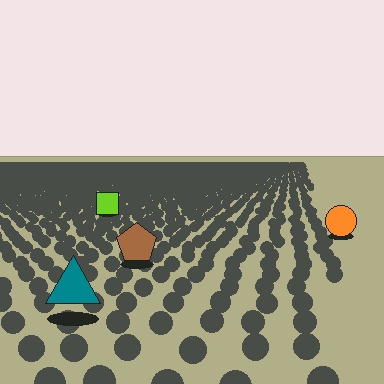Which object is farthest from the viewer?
The lime square is farthest from the viewer. It appears smaller and the ground texture around it is denser.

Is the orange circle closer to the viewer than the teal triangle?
No. The teal triangle is closer — you can tell from the texture gradient: the ground texture is coarser near it.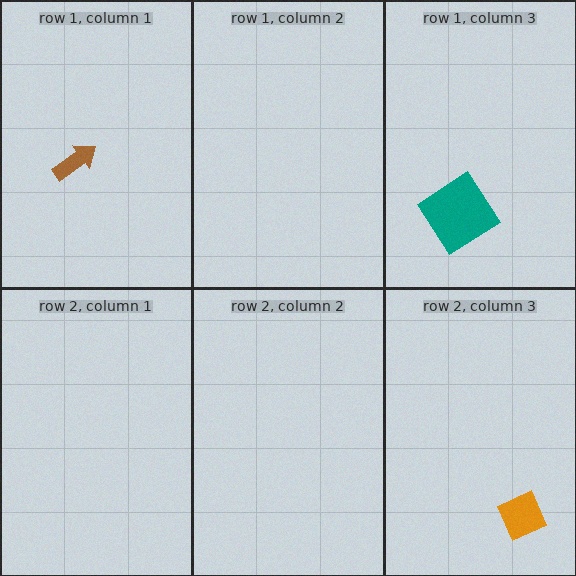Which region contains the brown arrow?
The row 1, column 1 region.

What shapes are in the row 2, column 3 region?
The orange diamond.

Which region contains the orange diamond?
The row 2, column 3 region.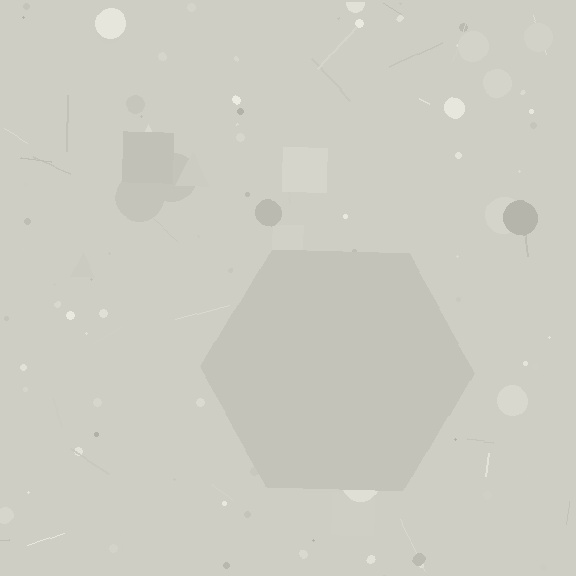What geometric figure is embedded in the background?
A hexagon is embedded in the background.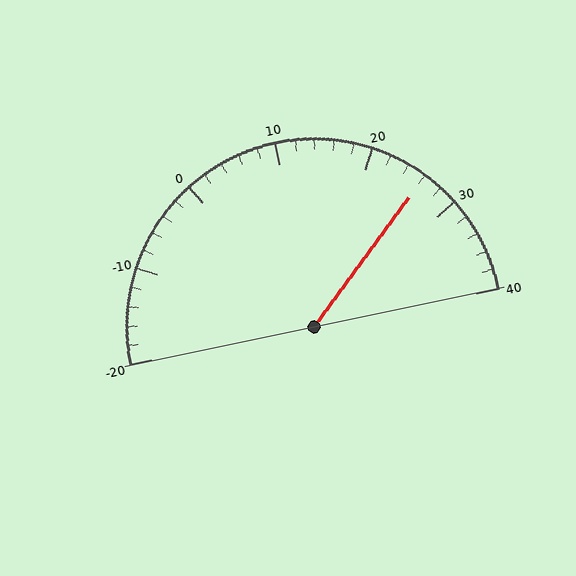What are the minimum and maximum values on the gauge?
The gauge ranges from -20 to 40.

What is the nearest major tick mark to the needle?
The nearest major tick mark is 30.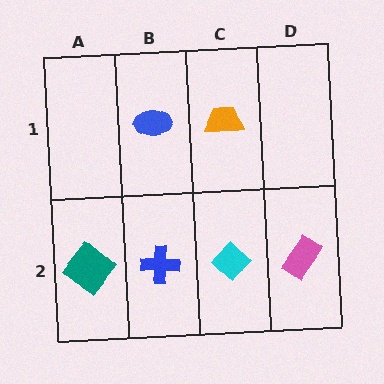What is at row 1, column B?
A blue ellipse.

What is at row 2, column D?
A pink rectangle.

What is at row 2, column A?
A teal diamond.